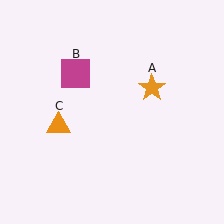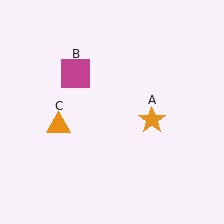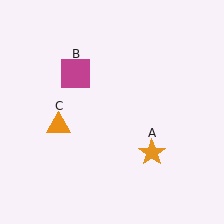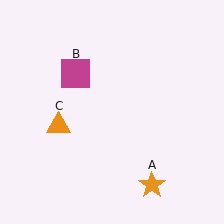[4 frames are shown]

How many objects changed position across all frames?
1 object changed position: orange star (object A).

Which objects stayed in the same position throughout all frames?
Magenta square (object B) and orange triangle (object C) remained stationary.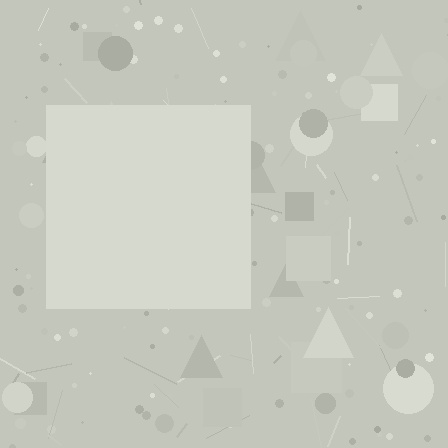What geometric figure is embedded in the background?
A square is embedded in the background.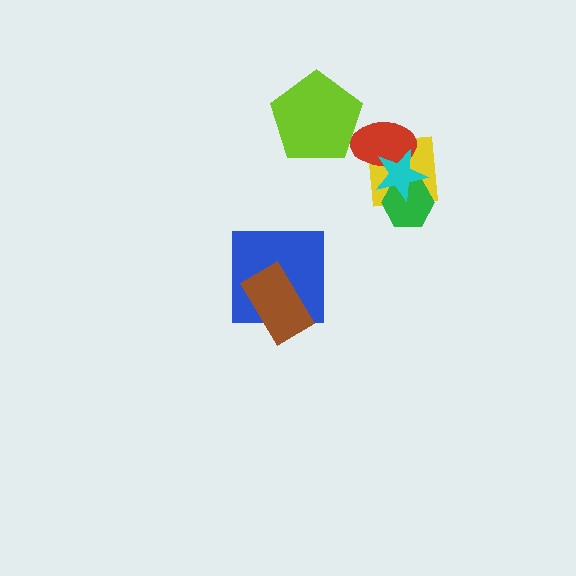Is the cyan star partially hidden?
No, no other shape covers it.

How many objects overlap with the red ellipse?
3 objects overlap with the red ellipse.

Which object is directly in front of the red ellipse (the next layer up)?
The lime pentagon is directly in front of the red ellipse.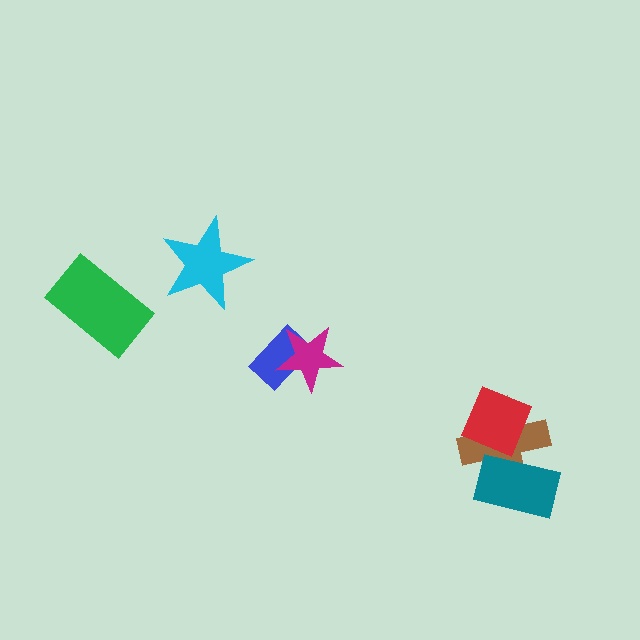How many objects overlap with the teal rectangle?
2 objects overlap with the teal rectangle.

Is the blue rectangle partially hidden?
Yes, it is partially covered by another shape.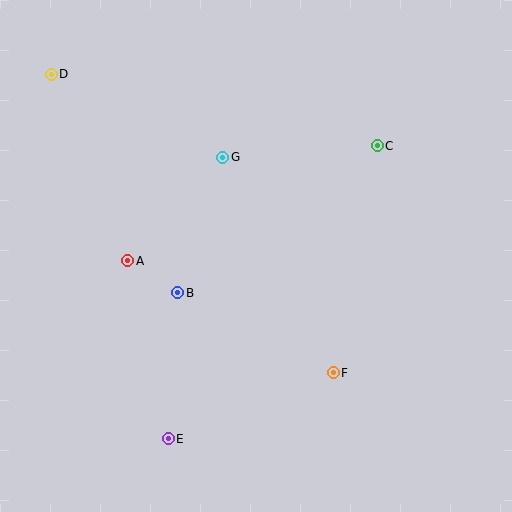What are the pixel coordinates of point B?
Point B is at (178, 293).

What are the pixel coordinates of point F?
Point F is at (333, 373).